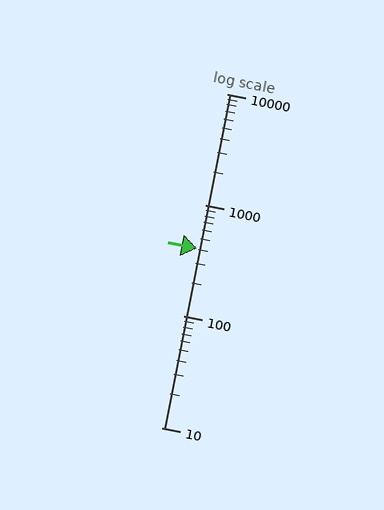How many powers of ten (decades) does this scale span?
The scale spans 3 decades, from 10 to 10000.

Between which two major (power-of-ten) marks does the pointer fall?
The pointer is between 100 and 1000.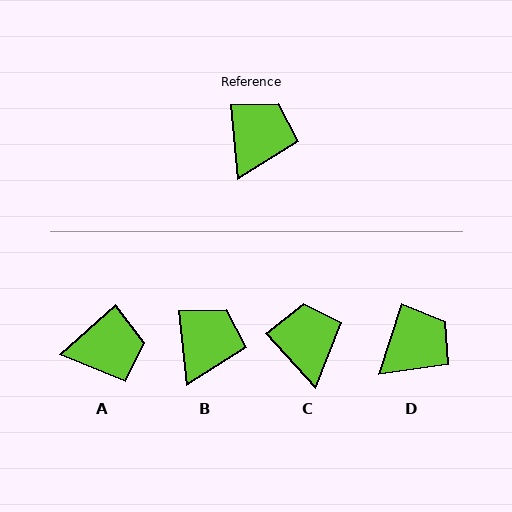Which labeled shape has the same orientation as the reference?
B.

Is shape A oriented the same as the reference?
No, it is off by about 53 degrees.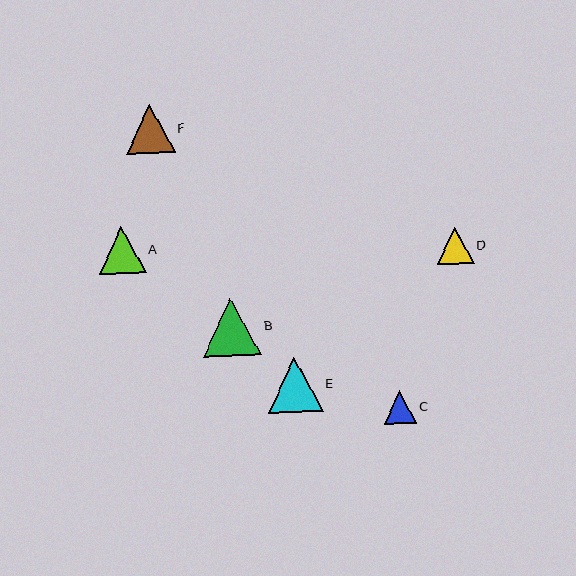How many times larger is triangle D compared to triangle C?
Triangle D is approximately 1.1 times the size of triangle C.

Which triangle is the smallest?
Triangle C is the smallest with a size of approximately 33 pixels.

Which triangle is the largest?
Triangle B is the largest with a size of approximately 58 pixels.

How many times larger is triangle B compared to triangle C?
Triangle B is approximately 1.8 times the size of triangle C.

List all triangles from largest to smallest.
From largest to smallest: B, E, F, A, D, C.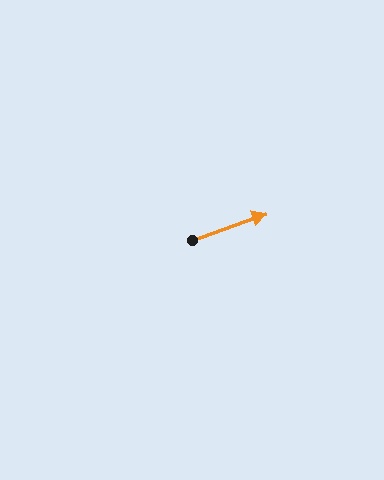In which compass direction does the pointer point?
East.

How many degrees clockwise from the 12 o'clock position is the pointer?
Approximately 70 degrees.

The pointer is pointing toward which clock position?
Roughly 2 o'clock.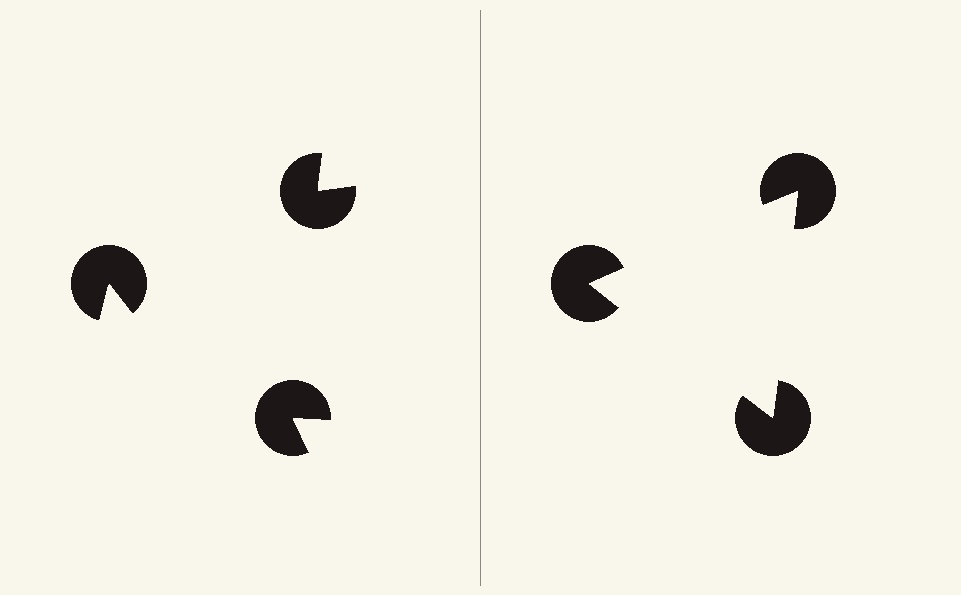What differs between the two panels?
The pac-man discs are positioned identically on both sides; only the wedge orientations differ. On the right they align to a triangle; on the left they are misaligned.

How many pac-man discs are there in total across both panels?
6 — 3 on each side.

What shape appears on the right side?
An illusory triangle.